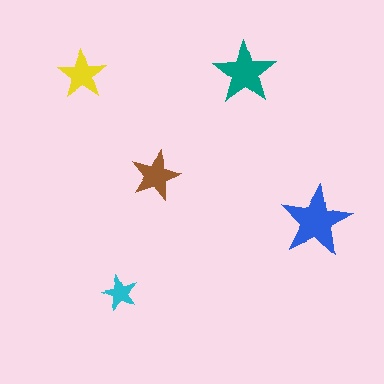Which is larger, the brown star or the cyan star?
The brown one.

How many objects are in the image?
There are 5 objects in the image.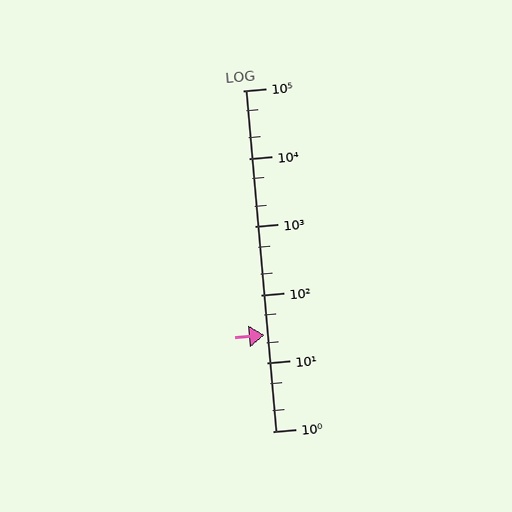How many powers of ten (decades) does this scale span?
The scale spans 5 decades, from 1 to 100000.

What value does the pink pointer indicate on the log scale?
The pointer indicates approximately 26.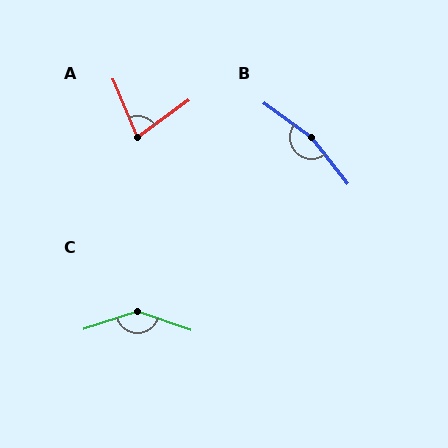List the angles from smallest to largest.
A (77°), C (143°), B (164°).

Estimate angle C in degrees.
Approximately 143 degrees.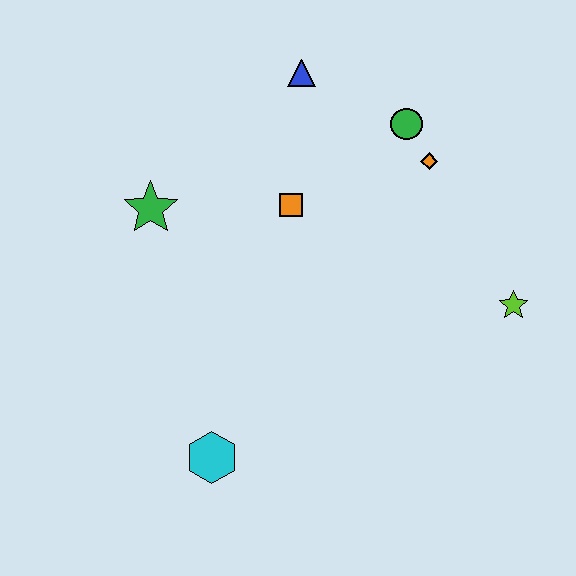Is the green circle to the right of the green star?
Yes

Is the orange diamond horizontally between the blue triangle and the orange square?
No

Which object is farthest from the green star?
The lime star is farthest from the green star.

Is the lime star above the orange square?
No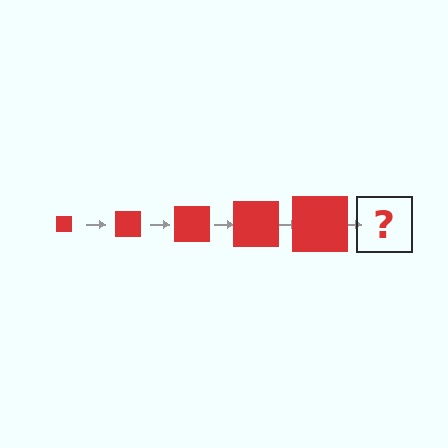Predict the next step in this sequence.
The next step is a red square, larger than the previous one.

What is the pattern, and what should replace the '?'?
The pattern is that the square gets progressively larger each step. The '?' should be a red square, larger than the previous one.